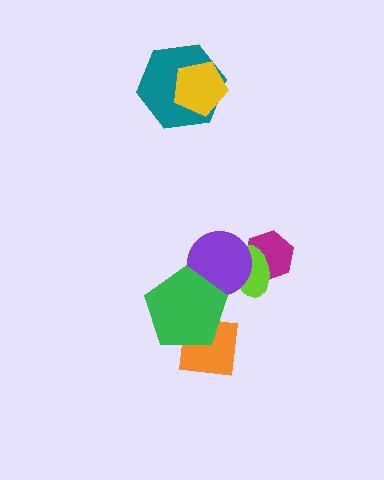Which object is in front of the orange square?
The green pentagon is in front of the orange square.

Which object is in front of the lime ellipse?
The purple circle is in front of the lime ellipse.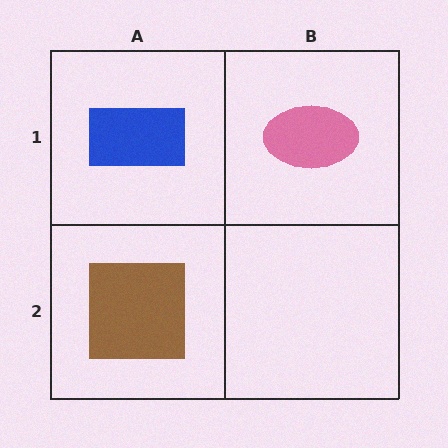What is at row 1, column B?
A pink ellipse.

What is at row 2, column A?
A brown square.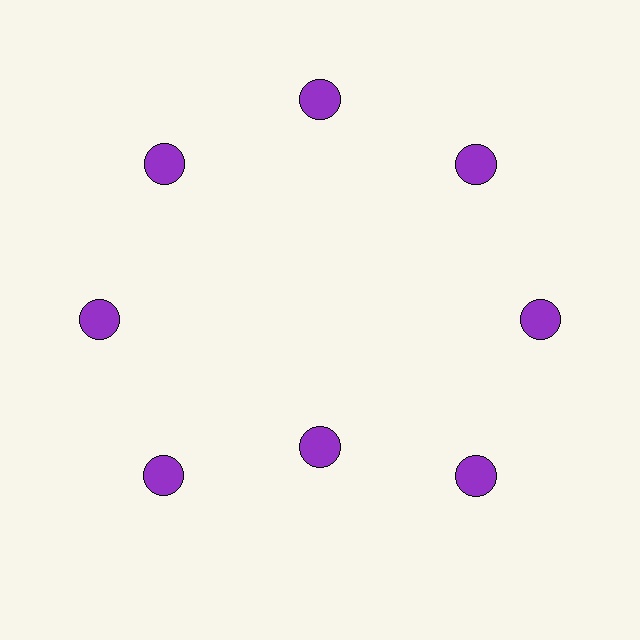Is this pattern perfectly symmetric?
No. The 8 purple circles are arranged in a ring, but one element near the 6 o'clock position is pulled inward toward the center, breaking the 8-fold rotational symmetry.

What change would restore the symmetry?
The symmetry would be restored by moving it outward, back onto the ring so that all 8 circles sit at equal angles and equal distance from the center.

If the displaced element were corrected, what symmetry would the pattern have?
It would have 8-fold rotational symmetry — the pattern would map onto itself every 45 degrees.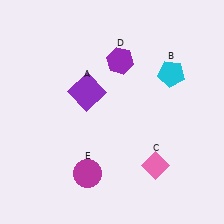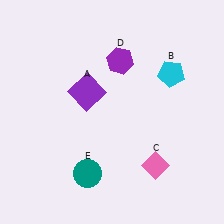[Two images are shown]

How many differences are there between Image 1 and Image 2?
There is 1 difference between the two images.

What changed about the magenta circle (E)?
In Image 1, E is magenta. In Image 2, it changed to teal.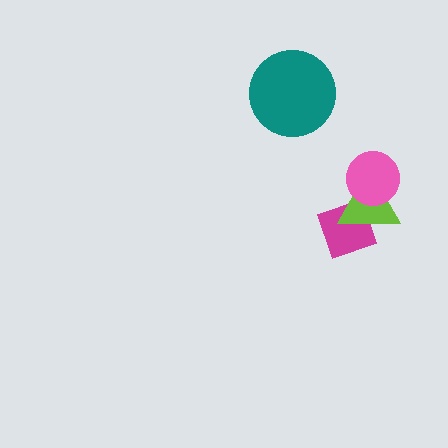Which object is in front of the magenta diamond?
The lime triangle is in front of the magenta diamond.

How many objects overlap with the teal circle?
0 objects overlap with the teal circle.